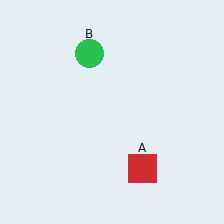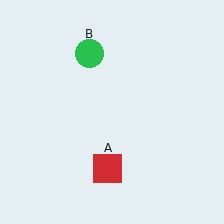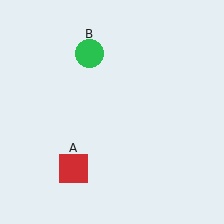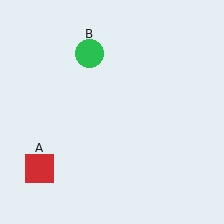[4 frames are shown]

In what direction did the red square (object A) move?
The red square (object A) moved left.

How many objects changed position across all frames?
1 object changed position: red square (object A).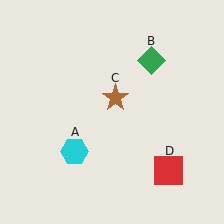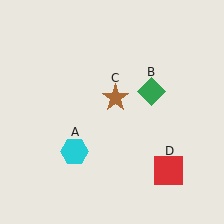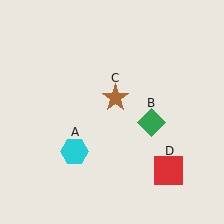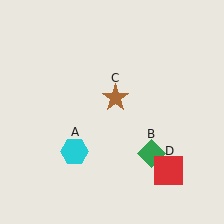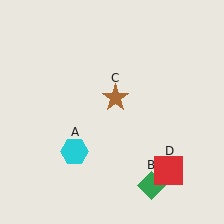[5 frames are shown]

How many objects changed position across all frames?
1 object changed position: green diamond (object B).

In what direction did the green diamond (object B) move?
The green diamond (object B) moved down.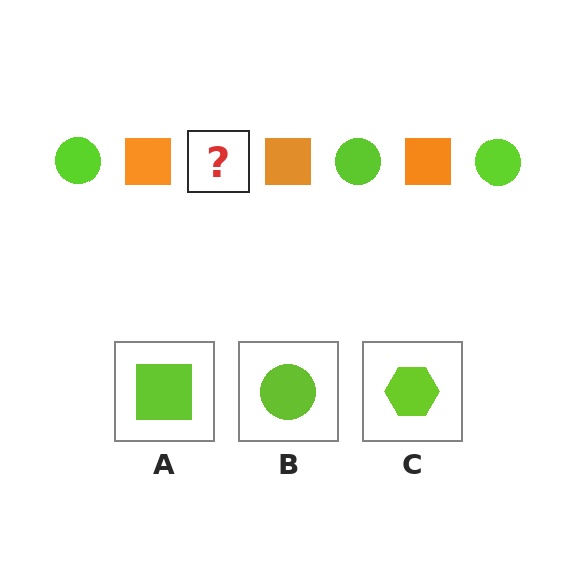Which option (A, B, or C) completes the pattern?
B.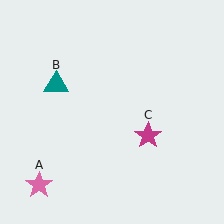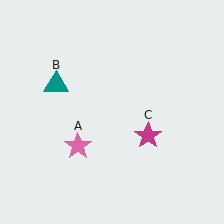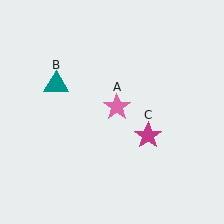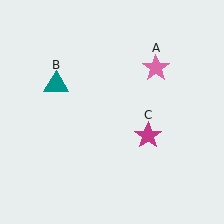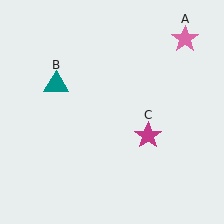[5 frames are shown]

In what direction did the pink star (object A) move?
The pink star (object A) moved up and to the right.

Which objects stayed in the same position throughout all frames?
Teal triangle (object B) and magenta star (object C) remained stationary.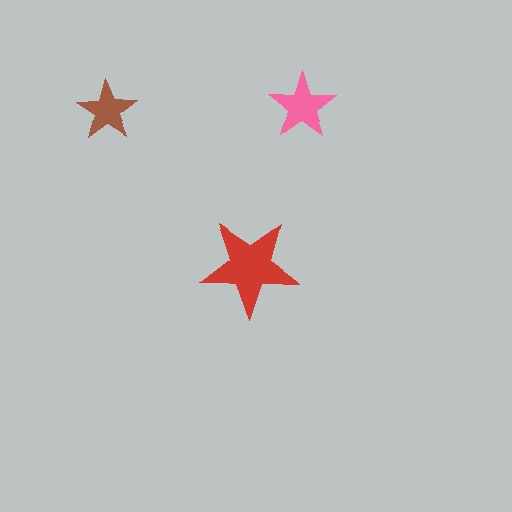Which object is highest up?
The pink star is topmost.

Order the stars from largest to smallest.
the red one, the pink one, the brown one.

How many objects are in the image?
There are 3 objects in the image.